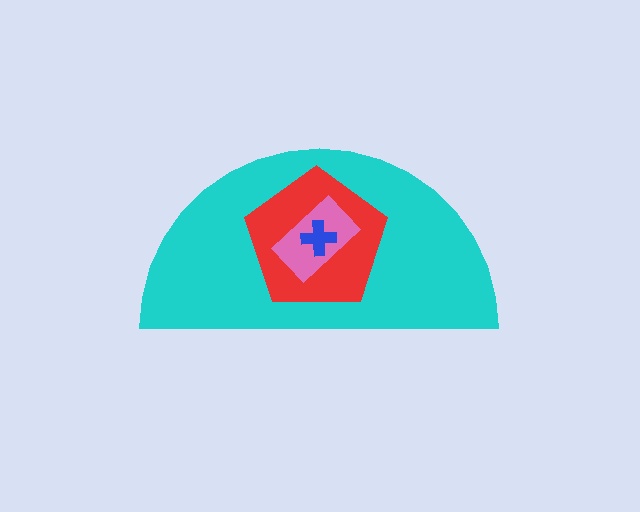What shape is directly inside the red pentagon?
The pink rectangle.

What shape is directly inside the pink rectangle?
The blue cross.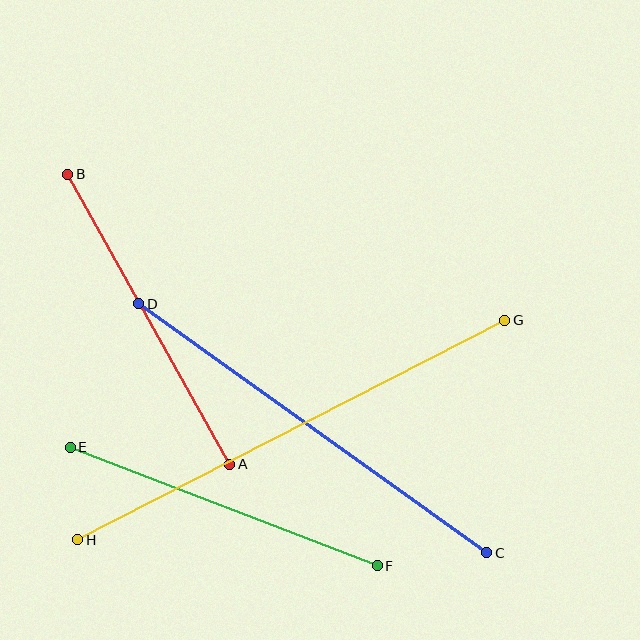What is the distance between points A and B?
The distance is approximately 332 pixels.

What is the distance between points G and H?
The distance is approximately 480 pixels.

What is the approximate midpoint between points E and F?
The midpoint is at approximately (224, 507) pixels.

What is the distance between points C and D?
The distance is approximately 428 pixels.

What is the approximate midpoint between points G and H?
The midpoint is at approximately (291, 430) pixels.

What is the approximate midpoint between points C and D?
The midpoint is at approximately (313, 428) pixels.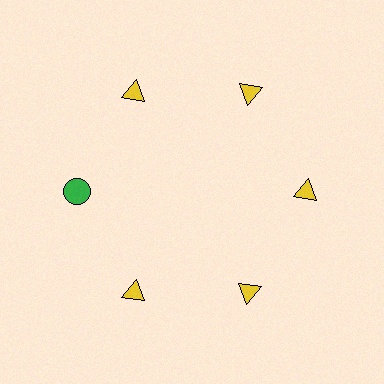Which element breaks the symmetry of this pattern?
The green circle at roughly the 9 o'clock position breaks the symmetry. All other shapes are yellow triangles.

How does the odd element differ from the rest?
It differs in both color (green instead of yellow) and shape (circle instead of triangle).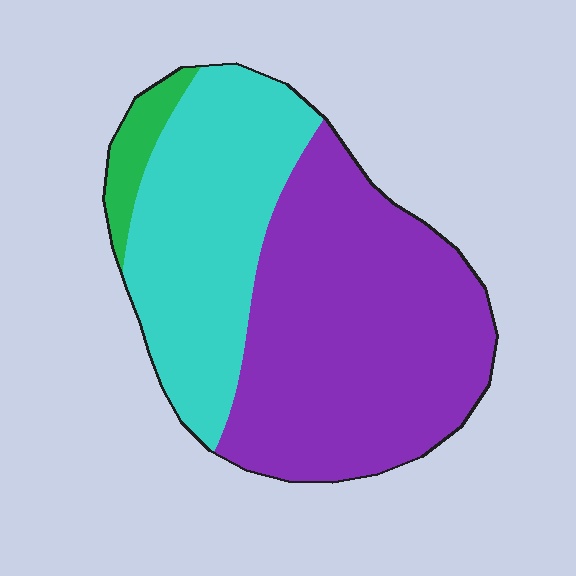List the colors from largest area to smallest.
From largest to smallest: purple, cyan, green.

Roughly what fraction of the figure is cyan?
Cyan covers 37% of the figure.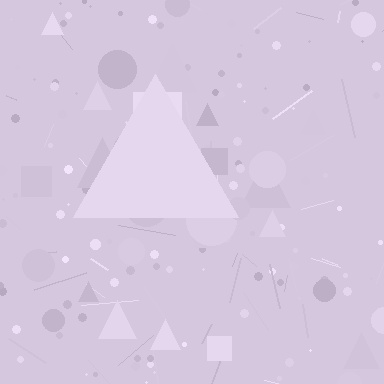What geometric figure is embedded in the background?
A triangle is embedded in the background.